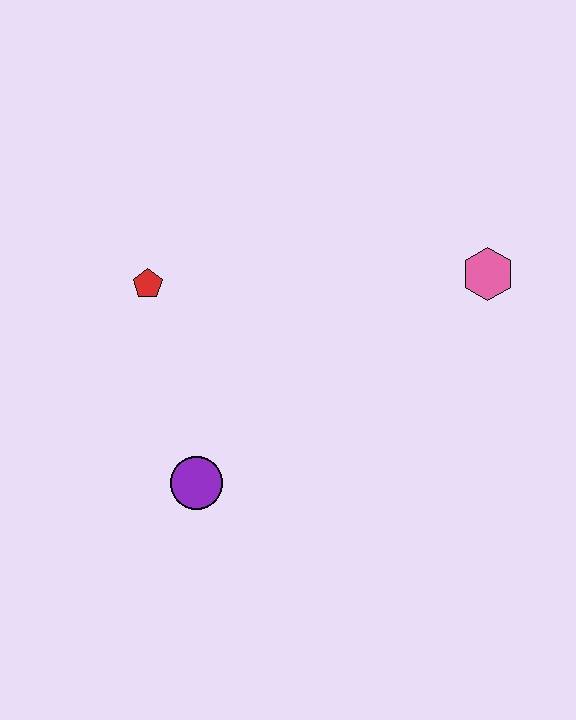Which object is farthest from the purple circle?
The pink hexagon is farthest from the purple circle.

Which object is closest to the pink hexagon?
The red pentagon is closest to the pink hexagon.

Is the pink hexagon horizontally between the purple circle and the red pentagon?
No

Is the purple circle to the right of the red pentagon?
Yes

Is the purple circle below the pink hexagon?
Yes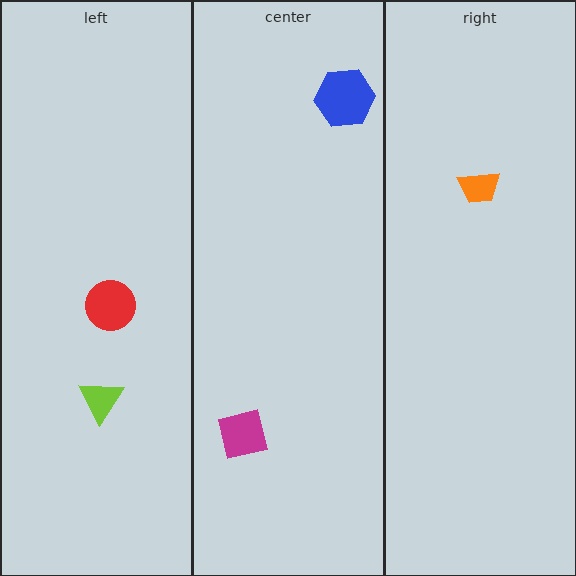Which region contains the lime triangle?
The left region.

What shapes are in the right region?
The orange trapezoid.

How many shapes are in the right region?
1.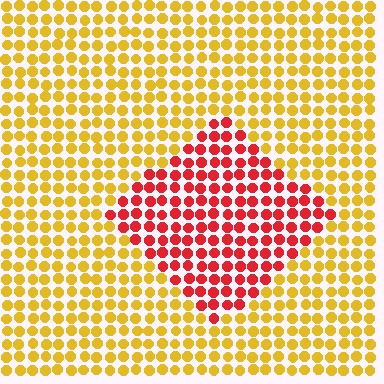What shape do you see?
I see a diamond.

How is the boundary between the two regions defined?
The boundary is defined purely by a slight shift in hue (about 51 degrees). Spacing, size, and orientation are identical on both sides.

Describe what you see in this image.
The image is filled with small yellow elements in a uniform arrangement. A diamond-shaped region is visible where the elements are tinted to a slightly different hue, forming a subtle color boundary.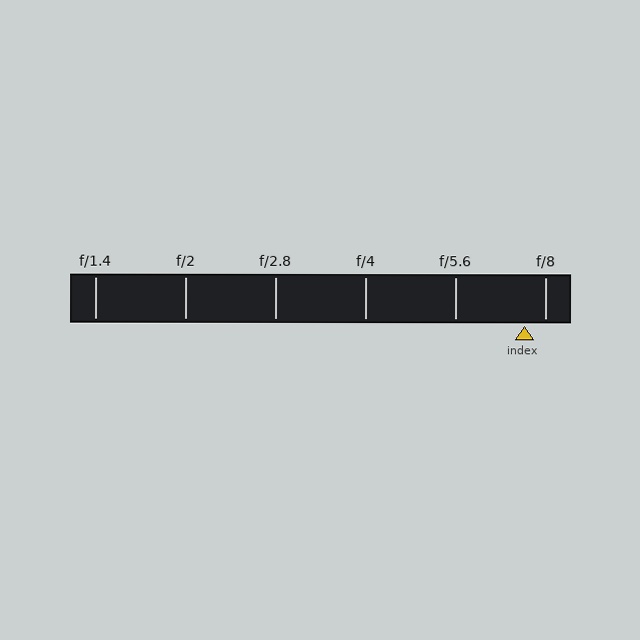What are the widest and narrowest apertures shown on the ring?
The widest aperture shown is f/1.4 and the narrowest is f/8.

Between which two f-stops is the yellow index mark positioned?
The index mark is between f/5.6 and f/8.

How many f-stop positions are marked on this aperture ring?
There are 6 f-stop positions marked.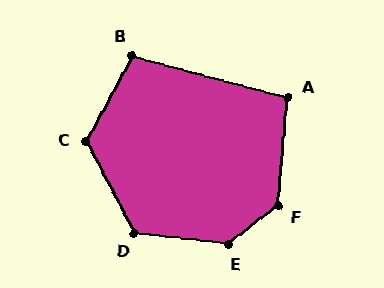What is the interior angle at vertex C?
Approximately 123 degrees (obtuse).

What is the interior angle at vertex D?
Approximately 124 degrees (obtuse).